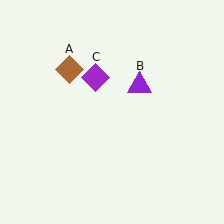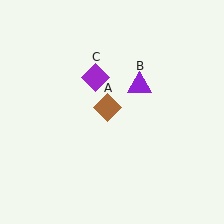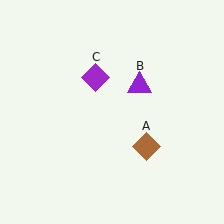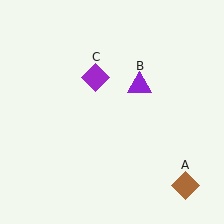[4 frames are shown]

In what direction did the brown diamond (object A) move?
The brown diamond (object A) moved down and to the right.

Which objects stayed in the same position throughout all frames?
Purple triangle (object B) and purple diamond (object C) remained stationary.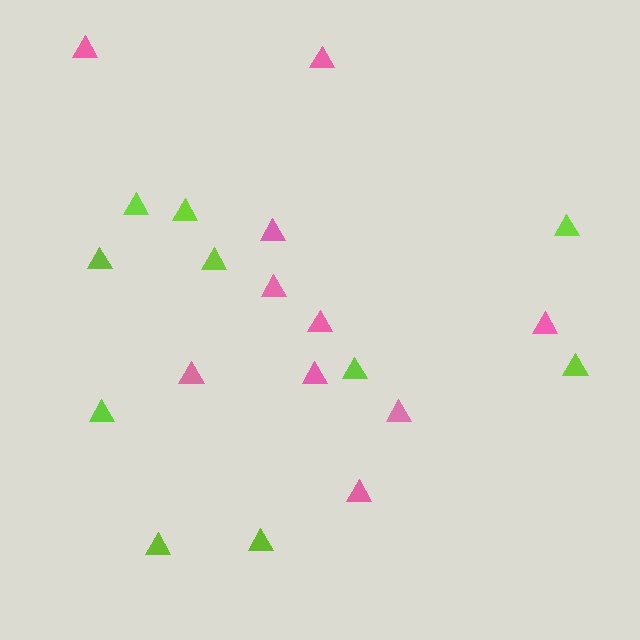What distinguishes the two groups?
There are 2 groups: one group of pink triangles (10) and one group of lime triangles (10).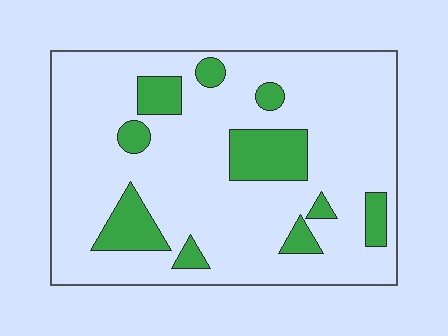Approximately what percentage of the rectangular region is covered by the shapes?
Approximately 20%.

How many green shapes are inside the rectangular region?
10.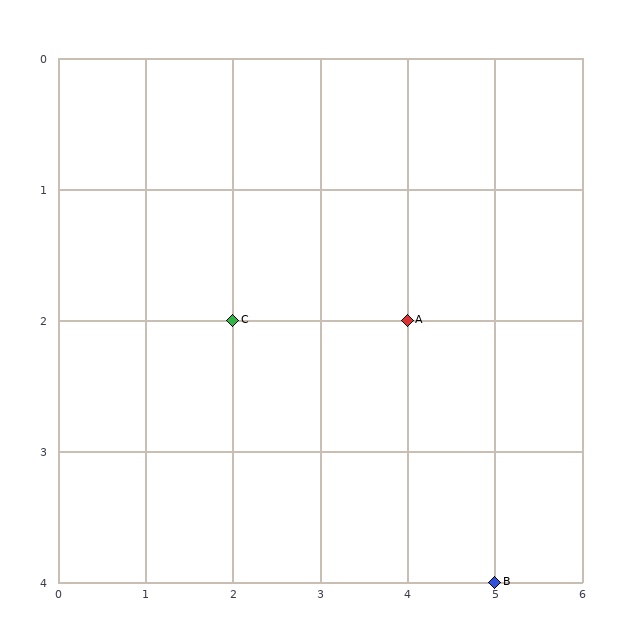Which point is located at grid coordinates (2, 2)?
Point C is at (2, 2).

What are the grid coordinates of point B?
Point B is at grid coordinates (5, 4).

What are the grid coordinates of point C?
Point C is at grid coordinates (2, 2).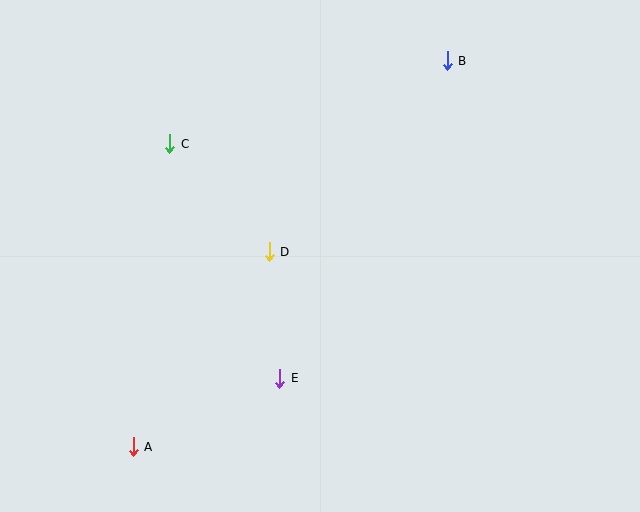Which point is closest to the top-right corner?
Point B is closest to the top-right corner.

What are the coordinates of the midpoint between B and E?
The midpoint between B and E is at (364, 220).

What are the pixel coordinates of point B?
Point B is at (447, 61).